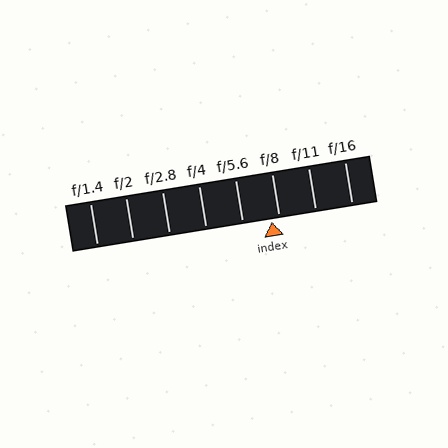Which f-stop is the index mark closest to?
The index mark is closest to f/8.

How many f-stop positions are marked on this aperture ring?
There are 8 f-stop positions marked.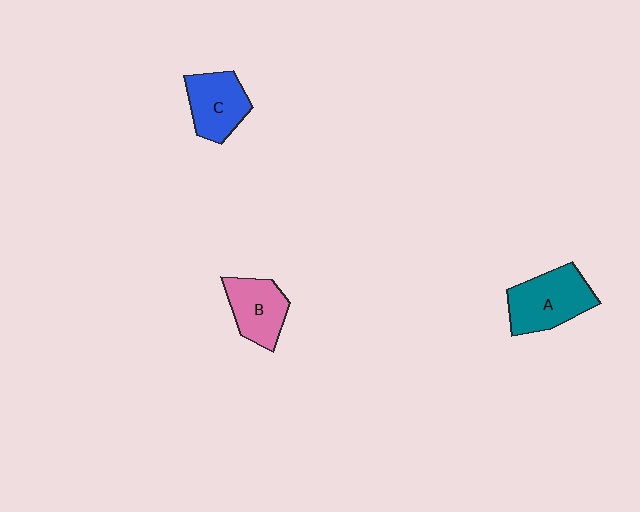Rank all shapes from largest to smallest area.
From largest to smallest: A (teal), C (blue), B (pink).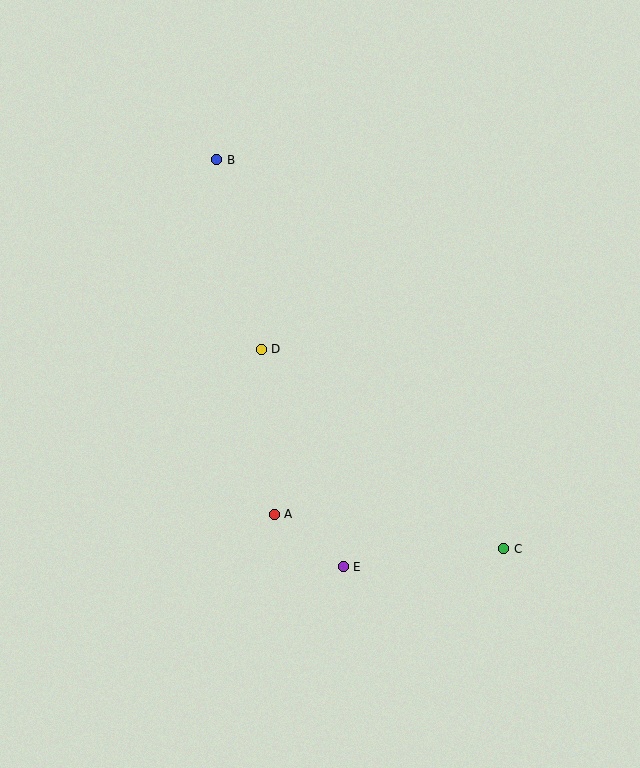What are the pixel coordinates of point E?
Point E is at (343, 567).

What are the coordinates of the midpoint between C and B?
The midpoint between C and B is at (360, 354).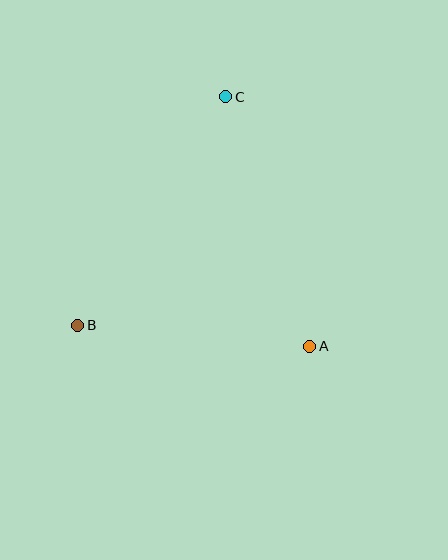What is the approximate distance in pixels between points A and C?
The distance between A and C is approximately 263 pixels.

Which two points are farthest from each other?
Points B and C are farthest from each other.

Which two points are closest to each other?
Points A and B are closest to each other.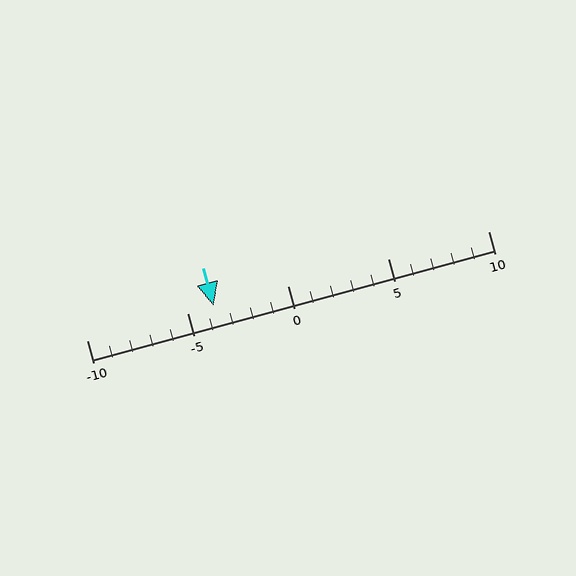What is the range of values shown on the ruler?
The ruler shows values from -10 to 10.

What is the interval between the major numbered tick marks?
The major tick marks are spaced 5 units apart.